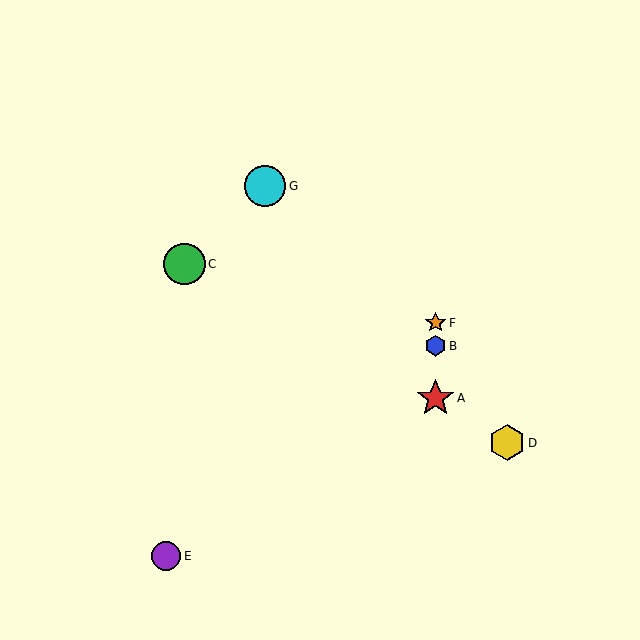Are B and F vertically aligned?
Yes, both are at x≈436.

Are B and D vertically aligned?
No, B is at x≈436 and D is at x≈507.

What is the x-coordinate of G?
Object G is at x≈265.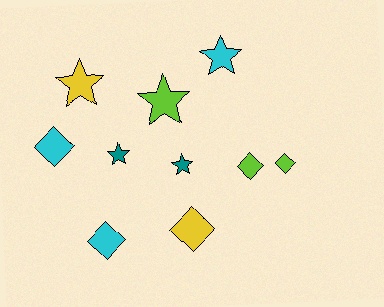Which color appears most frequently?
Cyan, with 3 objects.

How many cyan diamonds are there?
There are 2 cyan diamonds.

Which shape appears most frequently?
Diamond, with 5 objects.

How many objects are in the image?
There are 10 objects.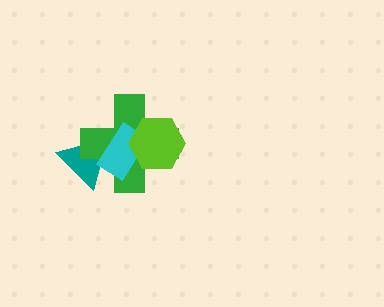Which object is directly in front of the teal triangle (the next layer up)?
The green cross is directly in front of the teal triangle.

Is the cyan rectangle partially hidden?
Yes, it is partially covered by another shape.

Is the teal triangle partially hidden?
Yes, it is partially covered by another shape.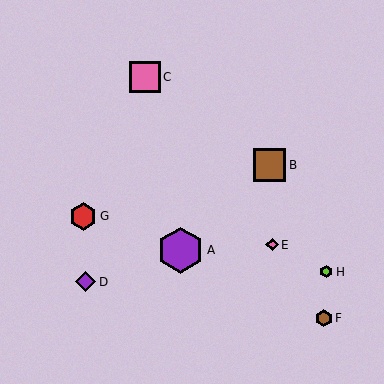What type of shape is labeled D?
Shape D is a purple diamond.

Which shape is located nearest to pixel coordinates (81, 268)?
The purple diamond (labeled D) at (86, 282) is nearest to that location.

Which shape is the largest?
The purple hexagon (labeled A) is the largest.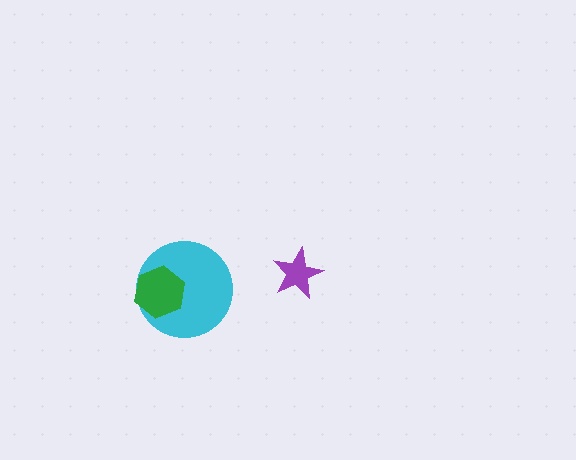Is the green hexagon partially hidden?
No, no other shape covers it.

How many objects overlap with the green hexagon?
1 object overlaps with the green hexagon.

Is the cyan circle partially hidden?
Yes, it is partially covered by another shape.